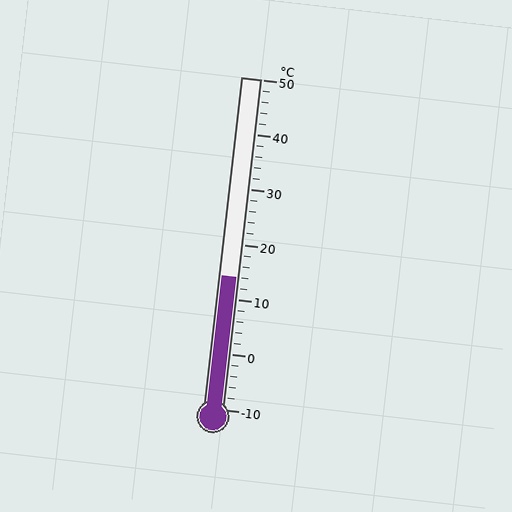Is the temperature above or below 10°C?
The temperature is above 10°C.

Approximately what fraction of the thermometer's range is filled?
The thermometer is filled to approximately 40% of its range.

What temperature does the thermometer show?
The thermometer shows approximately 14°C.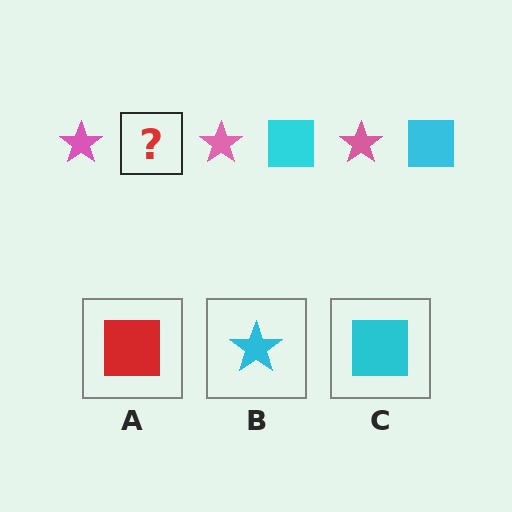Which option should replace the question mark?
Option C.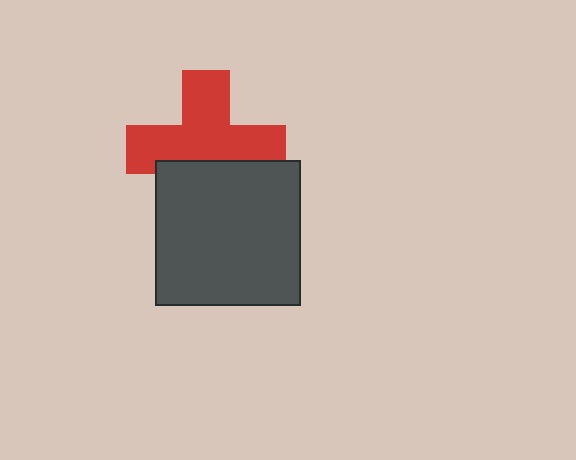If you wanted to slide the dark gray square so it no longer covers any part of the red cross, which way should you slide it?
Slide it down — that is the most direct way to separate the two shapes.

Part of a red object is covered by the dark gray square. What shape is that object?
It is a cross.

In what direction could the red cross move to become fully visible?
The red cross could move up. That would shift it out from behind the dark gray square entirely.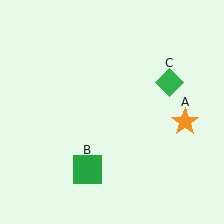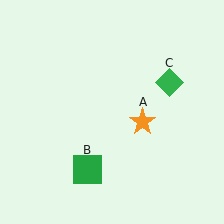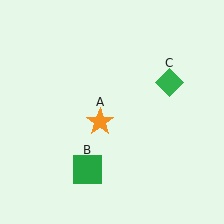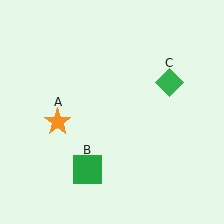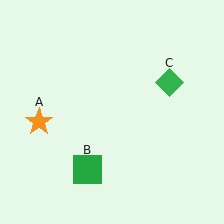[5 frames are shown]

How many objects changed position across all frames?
1 object changed position: orange star (object A).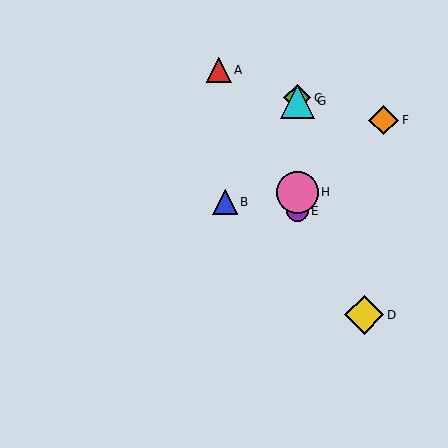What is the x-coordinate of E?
Object E is at x≈297.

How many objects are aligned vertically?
4 objects (C, E, G, H) are aligned vertically.